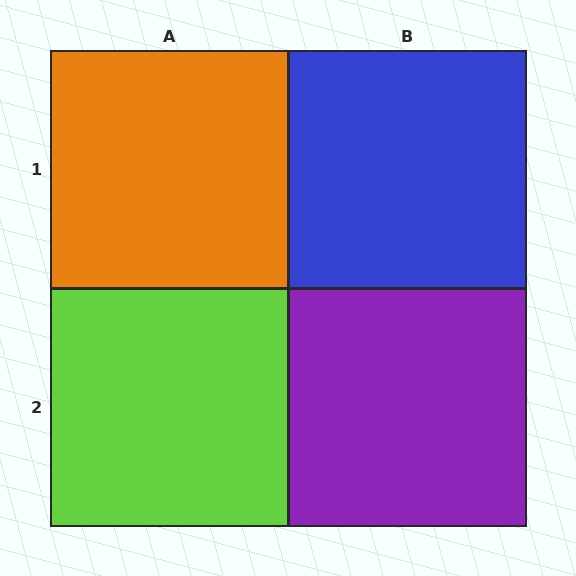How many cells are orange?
1 cell is orange.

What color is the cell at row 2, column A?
Lime.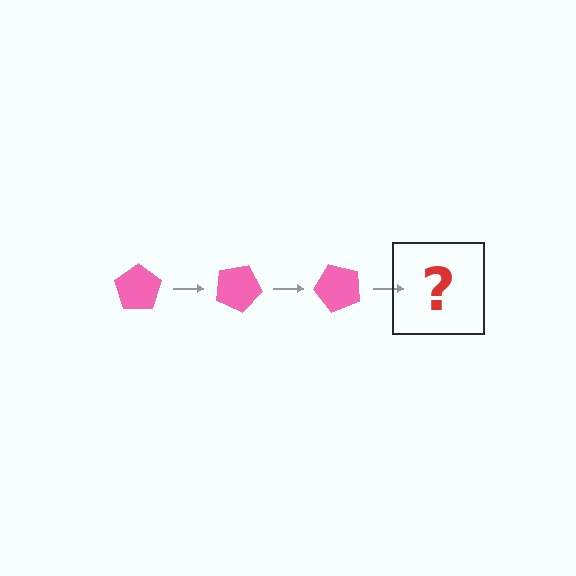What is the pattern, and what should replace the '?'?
The pattern is that the pentagon rotates 25 degrees each step. The '?' should be a pink pentagon rotated 75 degrees.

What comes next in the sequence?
The next element should be a pink pentagon rotated 75 degrees.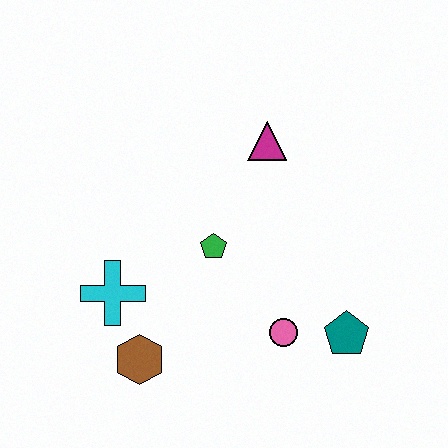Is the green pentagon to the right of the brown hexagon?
Yes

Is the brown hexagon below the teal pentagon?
Yes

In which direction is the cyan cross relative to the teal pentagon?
The cyan cross is to the left of the teal pentagon.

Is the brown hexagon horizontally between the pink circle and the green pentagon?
No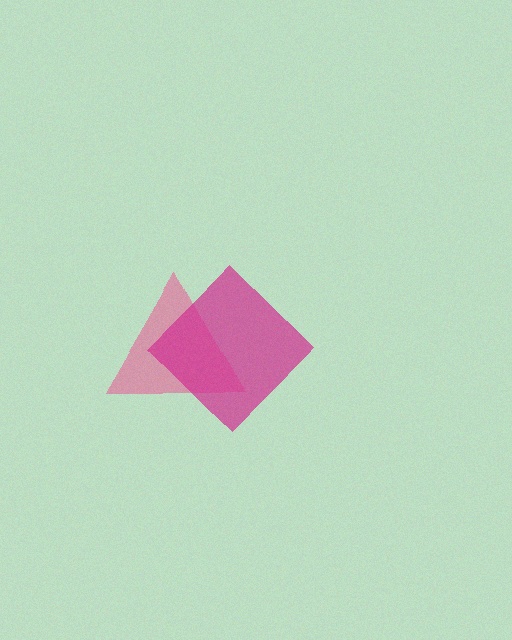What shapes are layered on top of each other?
The layered shapes are: a pink triangle, a magenta diamond.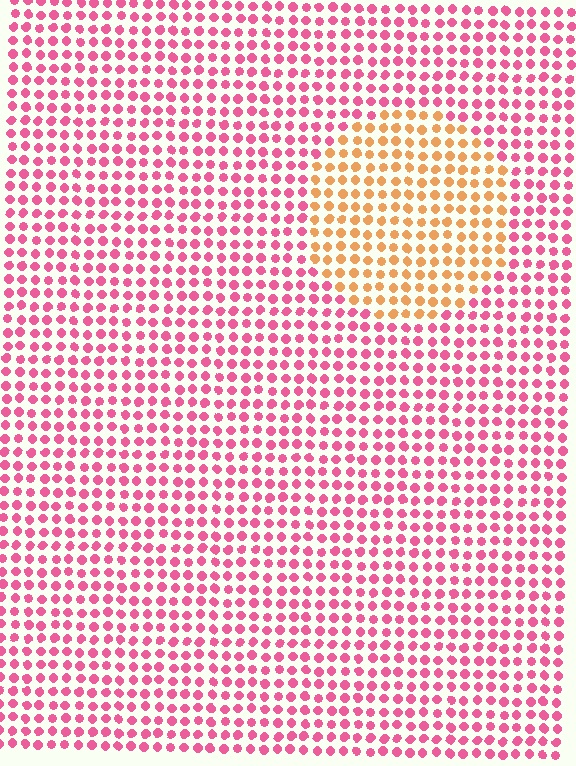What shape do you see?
I see a circle.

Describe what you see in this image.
The image is filled with small pink elements in a uniform arrangement. A circle-shaped region is visible where the elements are tinted to a slightly different hue, forming a subtle color boundary.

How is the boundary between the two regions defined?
The boundary is defined purely by a slight shift in hue (about 55 degrees). Spacing, size, and orientation are identical on both sides.